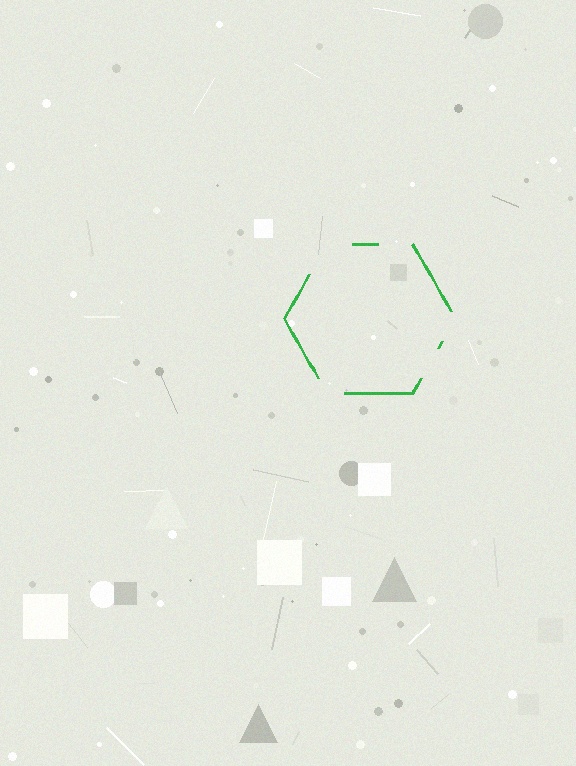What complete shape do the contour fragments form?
The contour fragments form a hexagon.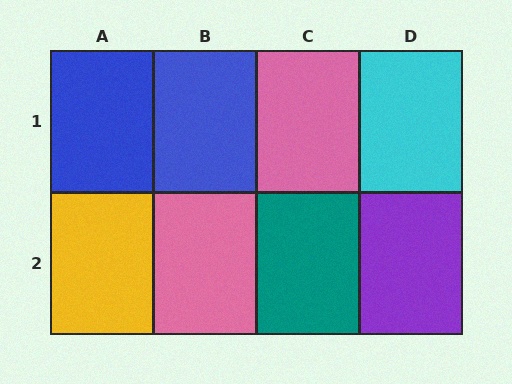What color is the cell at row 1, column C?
Pink.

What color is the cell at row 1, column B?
Blue.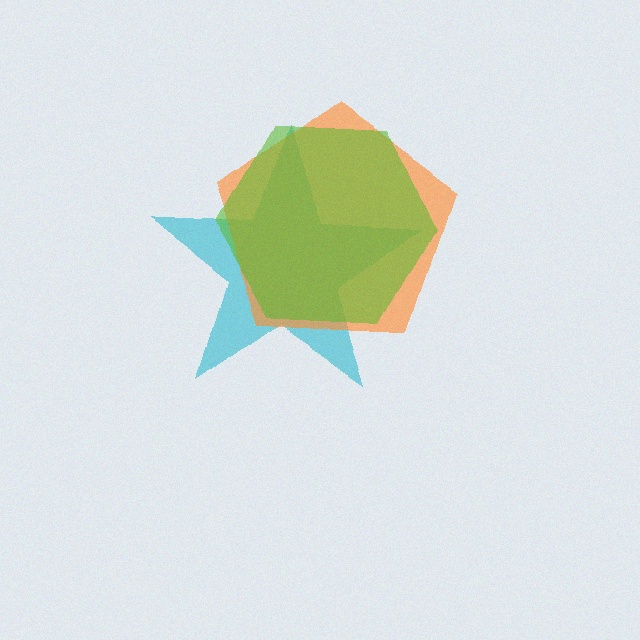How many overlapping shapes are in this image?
There are 3 overlapping shapes in the image.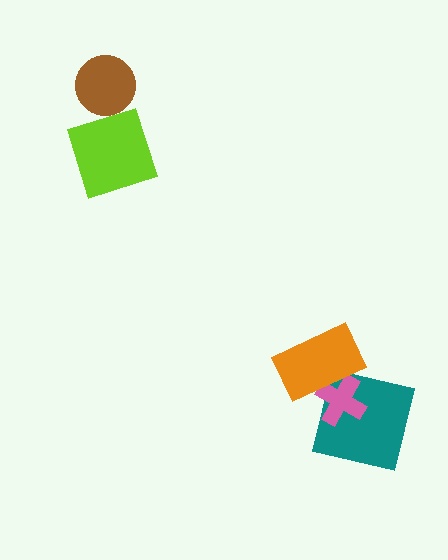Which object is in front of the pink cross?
The orange rectangle is in front of the pink cross.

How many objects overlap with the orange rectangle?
2 objects overlap with the orange rectangle.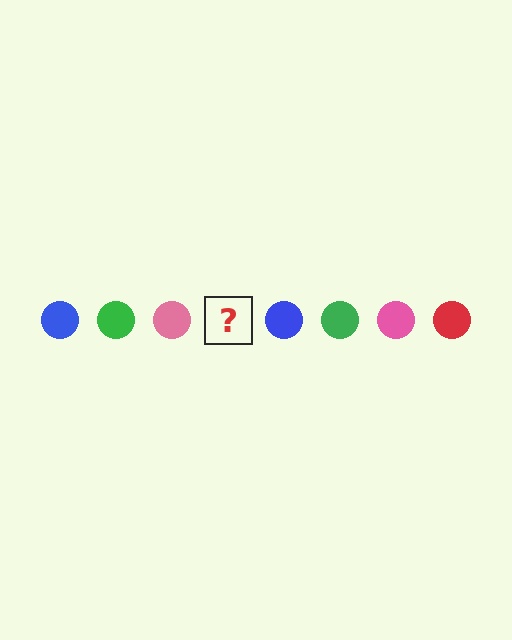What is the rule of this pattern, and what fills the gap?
The rule is that the pattern cycles through blue, green, pink, red circles. The gap should be filled with a red circle.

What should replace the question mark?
The question mark should be replaced with a red circle.